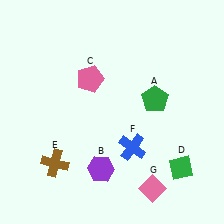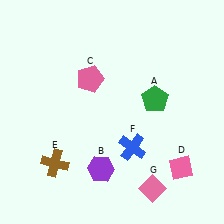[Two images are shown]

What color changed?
The diamond (D) changed from green in Image 1 to pink in Image 2.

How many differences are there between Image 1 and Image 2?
There is 1 difference between the two images.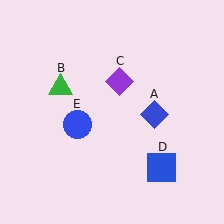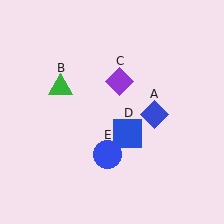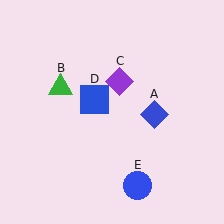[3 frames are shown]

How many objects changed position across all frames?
2 objects changed position: blue square (object D), blue circle (object E).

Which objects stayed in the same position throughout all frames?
Blue diamond (object A) and green triangle (object B) and purple diamond (object C) remained stationary.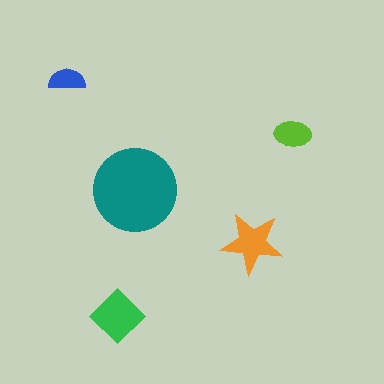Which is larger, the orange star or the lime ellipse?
The orange star.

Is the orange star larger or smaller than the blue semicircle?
Larger.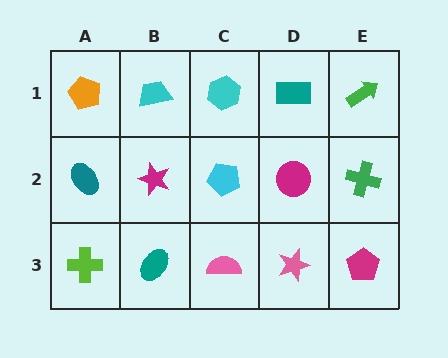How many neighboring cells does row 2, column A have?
3.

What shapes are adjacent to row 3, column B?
A magenta star (row 2, column B), a lime cross (row 3, column A), a pink semicircle (row 3, column C).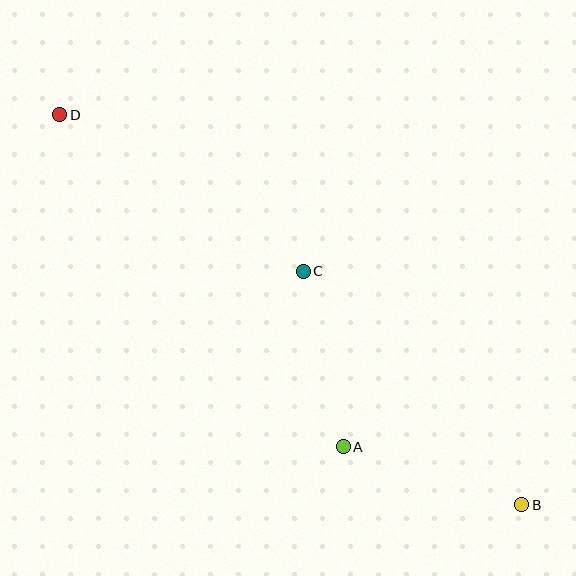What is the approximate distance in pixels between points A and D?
The distance between A and D is approximately 436 pixels.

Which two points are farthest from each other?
Points B and D are farthest from each other.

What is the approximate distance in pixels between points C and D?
The distance between C and D is approximately 289 pixels.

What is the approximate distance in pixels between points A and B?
The distance between A and B is approximately 188 pixels.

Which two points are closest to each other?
Points A and C are closest to each other.